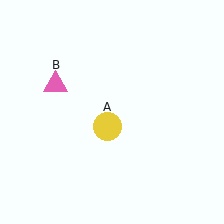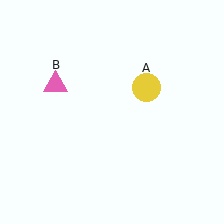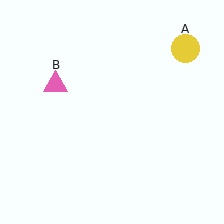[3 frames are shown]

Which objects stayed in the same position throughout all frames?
Pink triangle (object B) remained stationary.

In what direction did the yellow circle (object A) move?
The yellow circle (object A) moved up and to the right.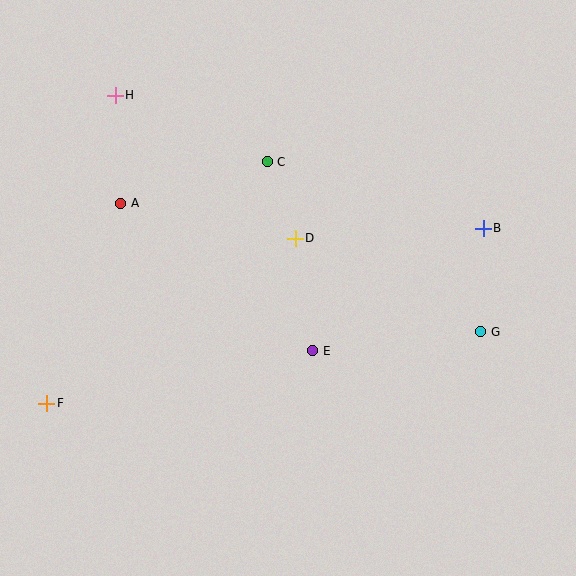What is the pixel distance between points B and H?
The distance between B and H is 391 pixels.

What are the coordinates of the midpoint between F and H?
The midpoint between F and H is at (81, 249).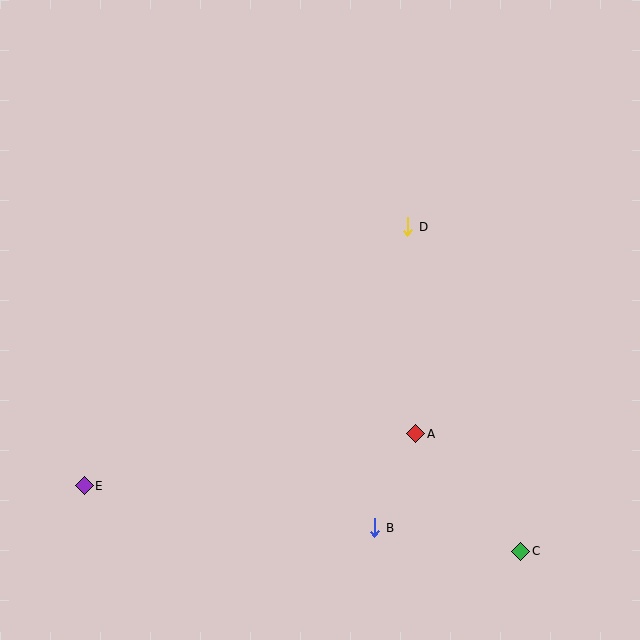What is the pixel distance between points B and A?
The distance between B and A is 102 pixels.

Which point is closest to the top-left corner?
Point D is closest to the top-left corner.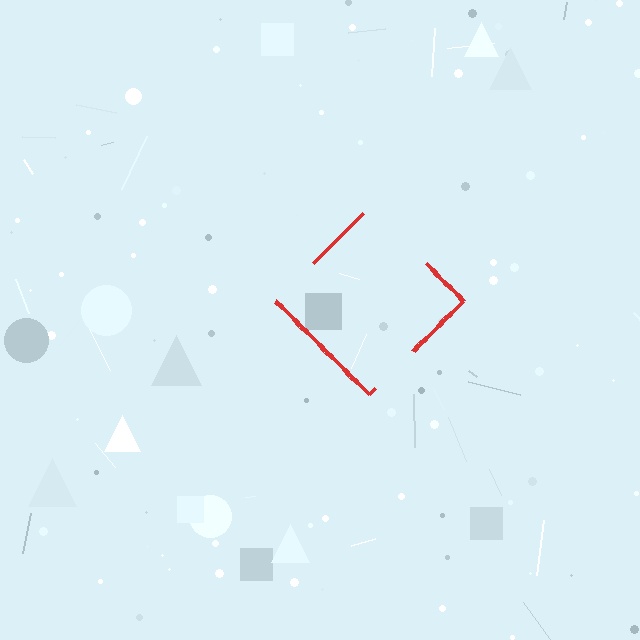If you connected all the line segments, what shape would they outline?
They would outline a diamond.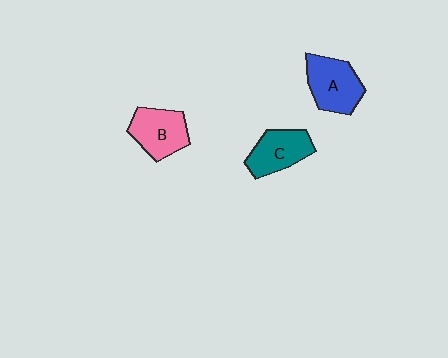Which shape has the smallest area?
Shape C (teal).